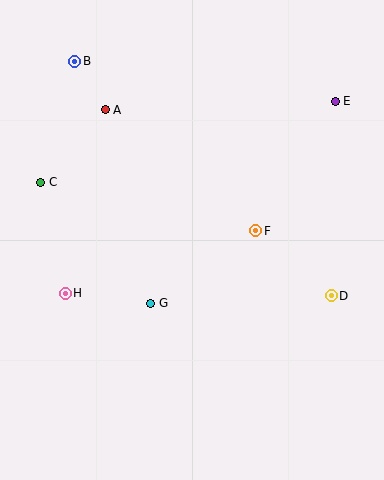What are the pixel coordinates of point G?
Point G is at (151, 303).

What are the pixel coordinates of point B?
Point B is at (75, 61).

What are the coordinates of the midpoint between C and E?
The midpoint between C and E is at (188, 142).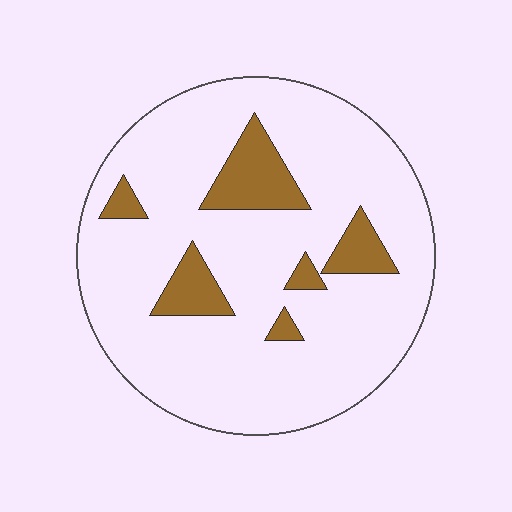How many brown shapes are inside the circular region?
6.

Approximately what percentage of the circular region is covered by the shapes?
Approximately 15%.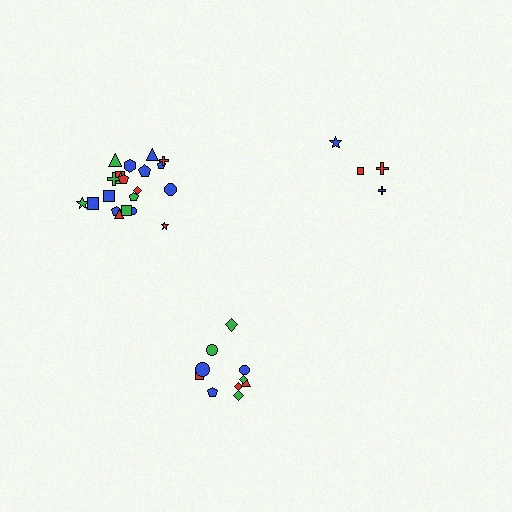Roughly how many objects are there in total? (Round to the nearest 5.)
Roughly 35 objects in total.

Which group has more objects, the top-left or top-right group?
The top-left group.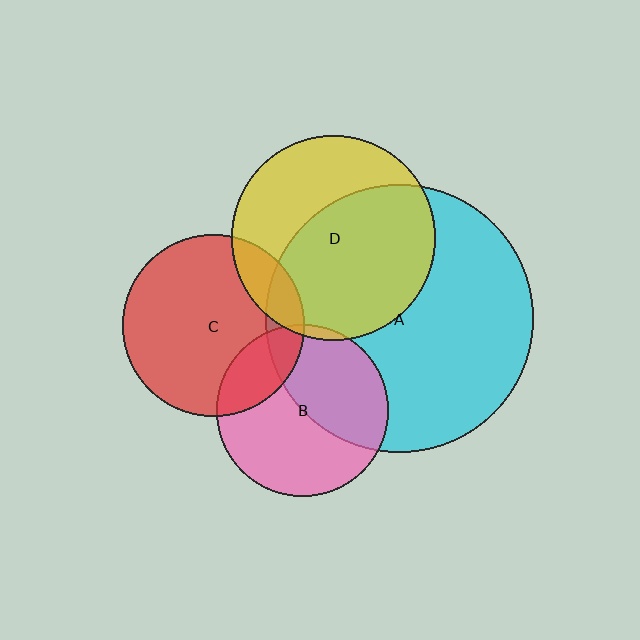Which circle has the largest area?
Circle A (cyan).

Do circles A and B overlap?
Yes.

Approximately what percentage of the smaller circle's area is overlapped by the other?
Approximately 45%.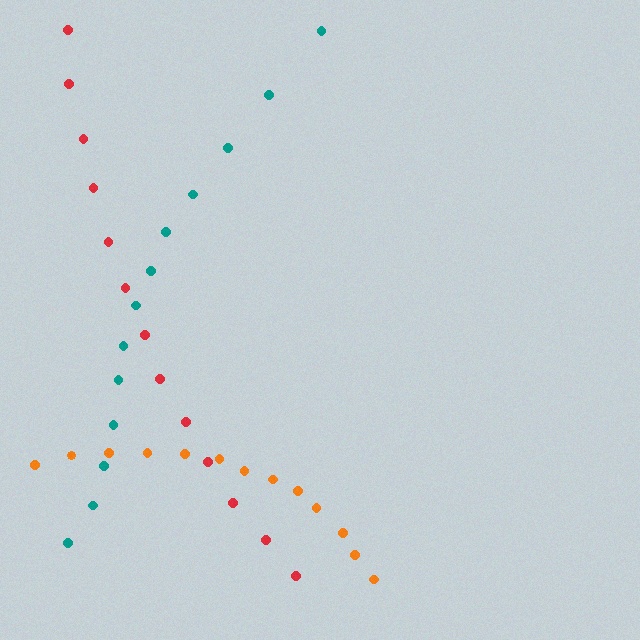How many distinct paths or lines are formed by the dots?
There are 3 distinct paths.